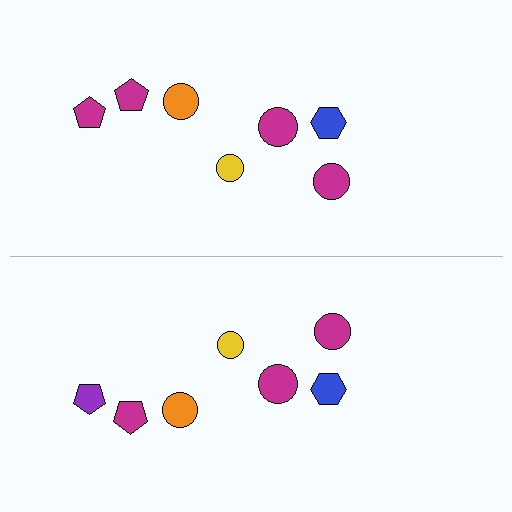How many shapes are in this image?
There are 14 shapes in this image.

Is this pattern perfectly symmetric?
No, the pattern is not perfectly symmetric. The purple pentagon on the bottom side breaks the symmetry — its mirror counterpart is magenta.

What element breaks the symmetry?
The purple pentagon on the bottom side breaks the symmetry — its mirror counterpart is magenta.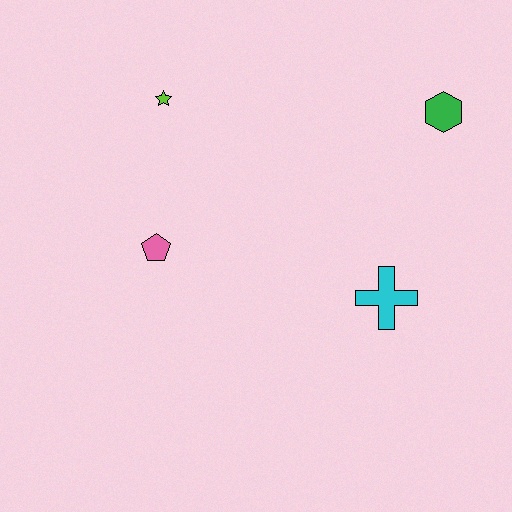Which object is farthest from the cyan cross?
The lime star is farthest from the cyan cross.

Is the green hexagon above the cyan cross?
Yes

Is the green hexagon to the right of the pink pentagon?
Yes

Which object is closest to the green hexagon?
The cyan cross is closest to the green hexagon.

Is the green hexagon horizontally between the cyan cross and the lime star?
No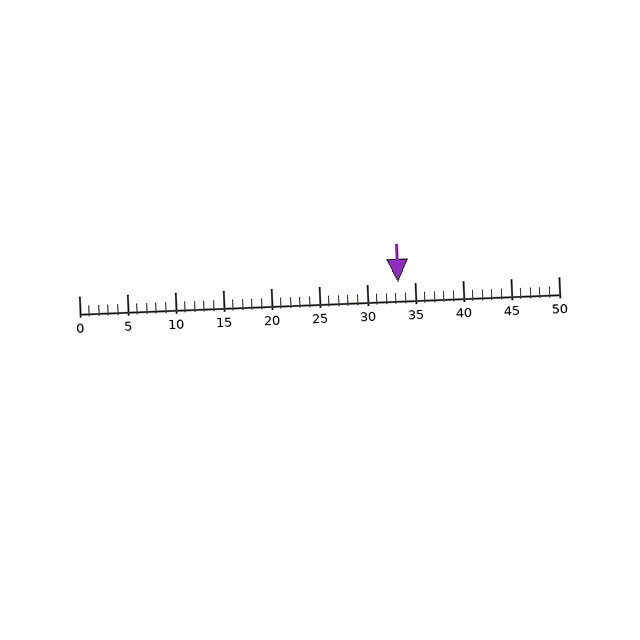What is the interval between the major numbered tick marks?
The major tick marks are spaced 5 units apart.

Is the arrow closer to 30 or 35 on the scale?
The arrow is closer to 35.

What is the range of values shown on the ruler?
The ruler shows values from 0 to 50.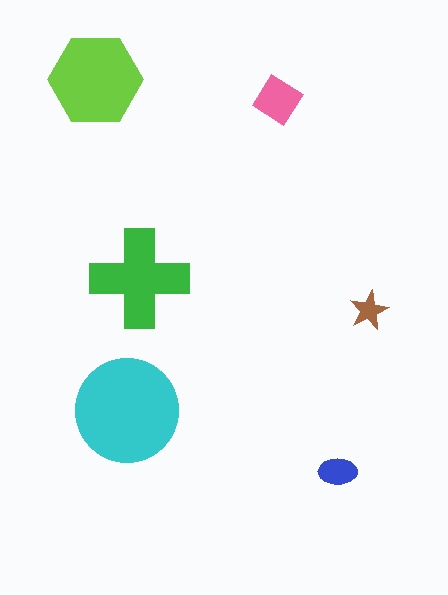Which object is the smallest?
The brown star.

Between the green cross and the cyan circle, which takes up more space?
The cyan circle.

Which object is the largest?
The cyan circle.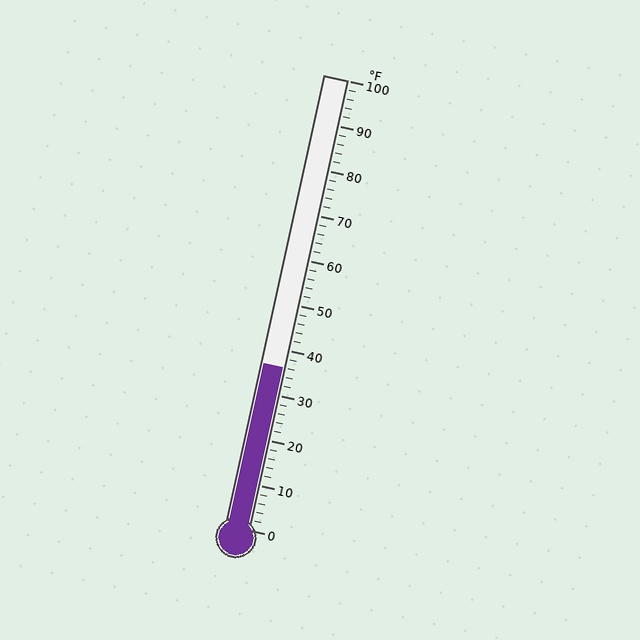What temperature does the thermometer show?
The thermometer shows approximately 36°F.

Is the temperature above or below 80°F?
The temperature is below 80°F.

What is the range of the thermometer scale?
The thermometer scale ranges from 0°F to 100°F.